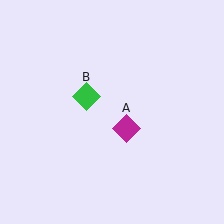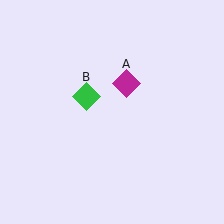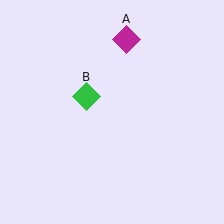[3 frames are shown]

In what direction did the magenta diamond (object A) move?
The magenta diamond (object A) moved up.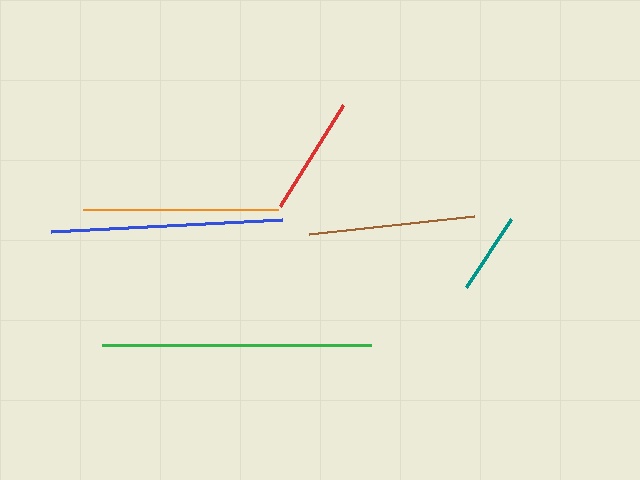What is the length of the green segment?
The green segment is approximately 269 pixels long.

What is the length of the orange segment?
The orange segment is approximately 195 pixels long.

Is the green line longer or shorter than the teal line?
The green line is longer than the teal line.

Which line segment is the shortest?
The teal line is the shortest at approximately 81 pixels.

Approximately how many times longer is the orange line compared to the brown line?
The orange line is approximately 1.2 times the length of the brown line.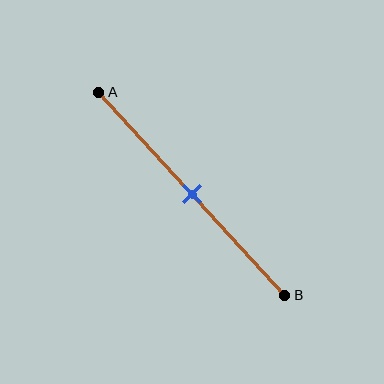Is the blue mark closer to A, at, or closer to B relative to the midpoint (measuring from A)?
The blue mark is approximately at the midpoint of segment AB.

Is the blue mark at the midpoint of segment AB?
Yes, the mark is approximately at the midpoint.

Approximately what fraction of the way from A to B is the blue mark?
The blue mark is approximately 50% of the way from A to B.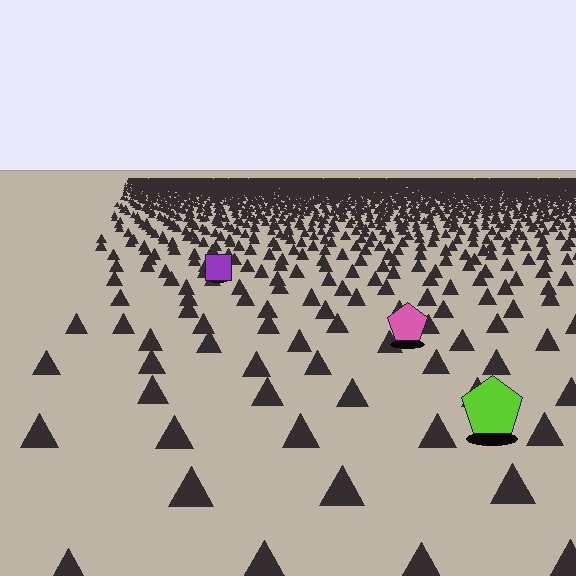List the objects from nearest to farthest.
From nearest to farthest: the lime pentagon, the pink pentagon, the purple square.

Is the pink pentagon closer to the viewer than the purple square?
Yes. The pink pentagon is closer — you can tell from the texture gradient: the ground texture is coarser near it.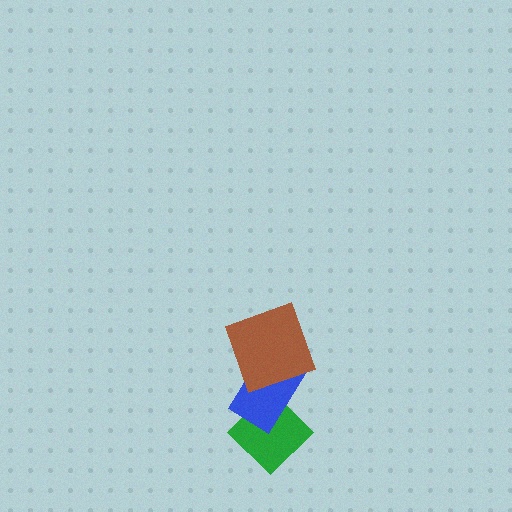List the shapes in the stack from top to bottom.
From top to bottom: the brown square, the blue rectangle, the green diamond.